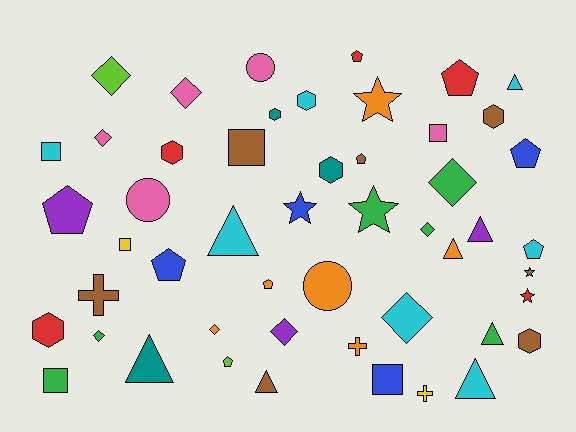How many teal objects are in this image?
There are 3 teal objects.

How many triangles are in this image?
There are 8 triangles.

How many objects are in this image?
There are 50 objects.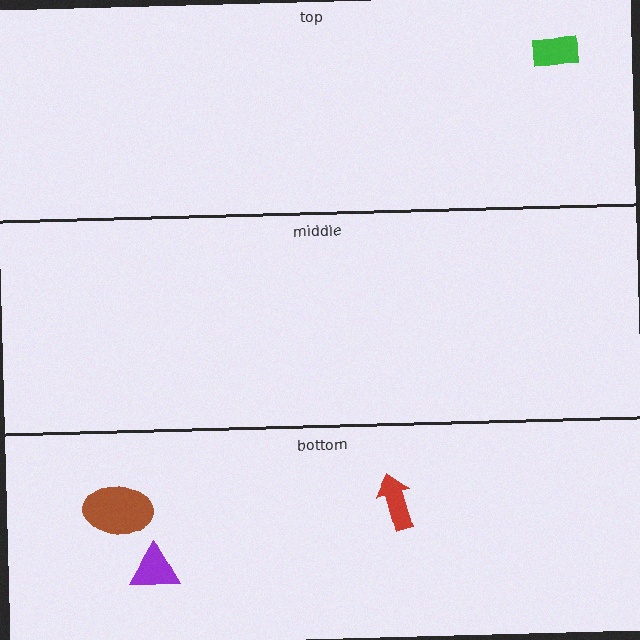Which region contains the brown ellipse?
The bottom region.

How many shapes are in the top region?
1.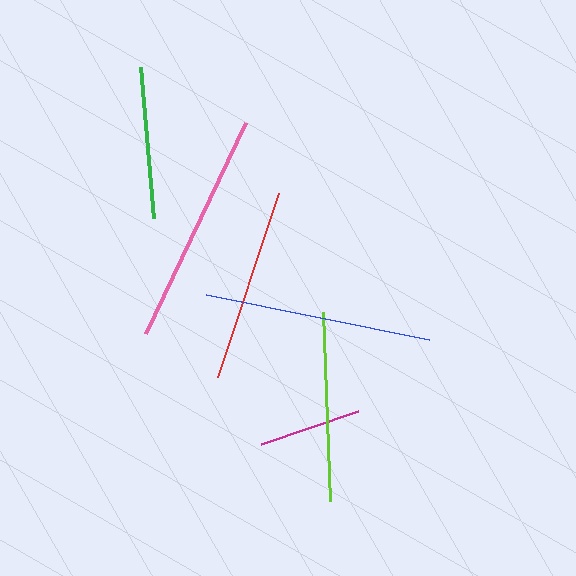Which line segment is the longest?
The pink line is the longest at approximately 234 pixels.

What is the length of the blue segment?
The blue segment is approximately 227 pixels long.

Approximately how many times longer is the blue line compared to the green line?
The blue line is approximately 1.5 times the length of the green line.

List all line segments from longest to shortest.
From longest to shortest: pink, blue, red, lime, green, magenta.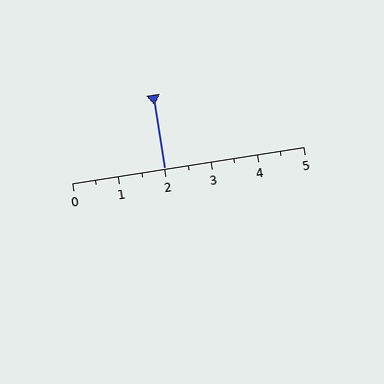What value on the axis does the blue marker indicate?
The marker indicates approximately 2.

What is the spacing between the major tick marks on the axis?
The major ticks are spaced 1 apart.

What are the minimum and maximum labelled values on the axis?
The axis runs from 0 to 5.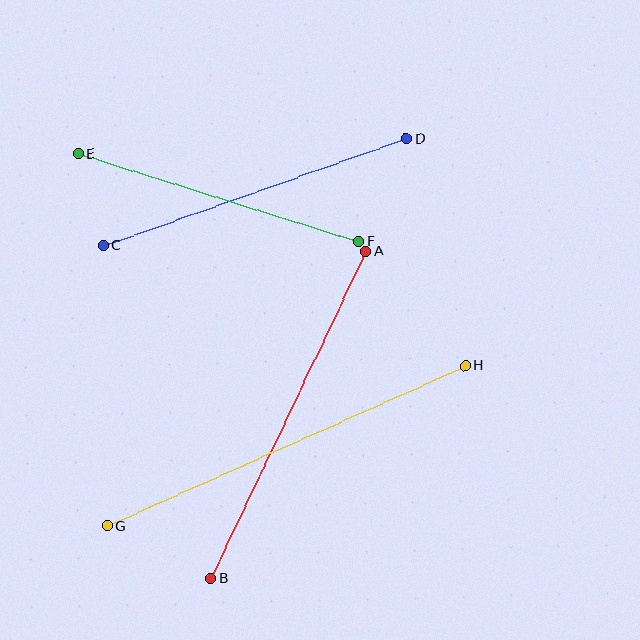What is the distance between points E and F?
The distance is approximately 294 pixels.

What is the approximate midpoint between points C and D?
The midpoint is at approximately (255, 192) pixels.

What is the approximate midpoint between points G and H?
The midpoint is at approximately (286, 446) pixels.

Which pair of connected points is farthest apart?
Points G and H are farthest apart.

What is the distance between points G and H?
The distance is approximately 392 pixels.